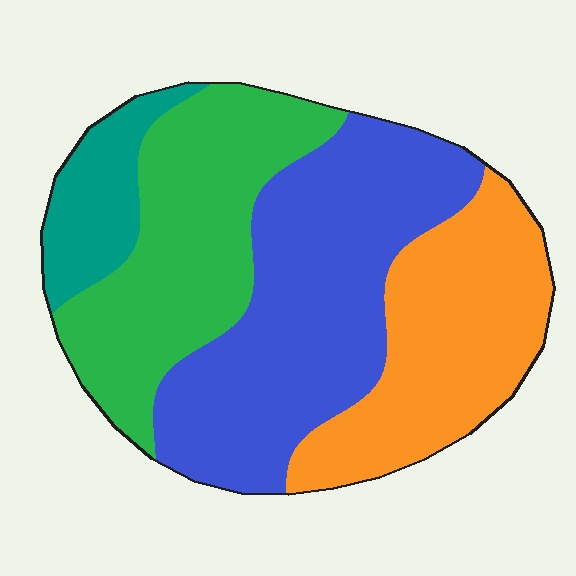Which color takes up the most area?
Blue, at roughly 35%.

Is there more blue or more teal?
Blue.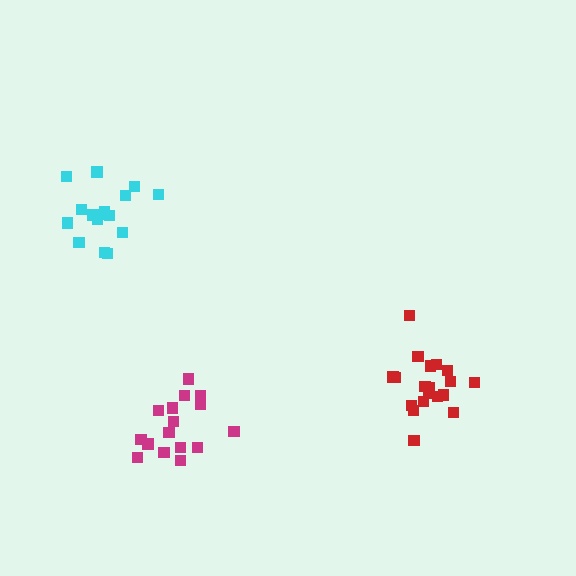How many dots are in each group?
Group 1: 16 dots, Group 2: 19 dots, Group 3: 16 dots (51 total).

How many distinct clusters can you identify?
There are 3 distinct clusters.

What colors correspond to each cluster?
The clusters are colored: cyan, red, magenta.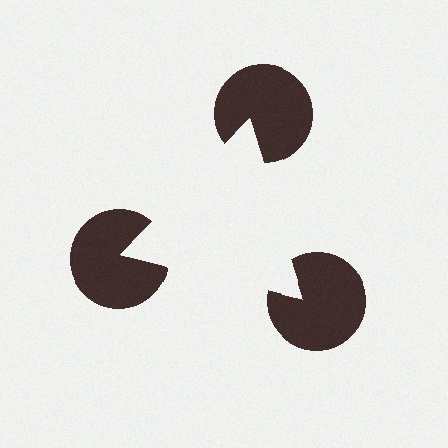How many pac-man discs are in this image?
There are 3 — one at each vertex of the illusory triangle.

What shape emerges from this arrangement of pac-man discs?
An illusory triangle — its edges are inferred from the aligned wedge cuts in the pac-man discs, not physically drawn.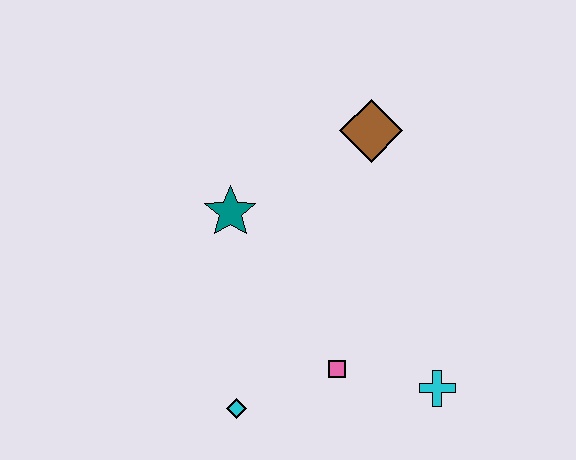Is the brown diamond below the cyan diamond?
No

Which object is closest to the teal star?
The brown diamond is closest to the teal star.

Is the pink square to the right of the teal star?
Yes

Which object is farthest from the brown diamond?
The cyan diamond is farthest from the brown diamond.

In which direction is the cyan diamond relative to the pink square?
The cyan diamond is to the left of the pink square.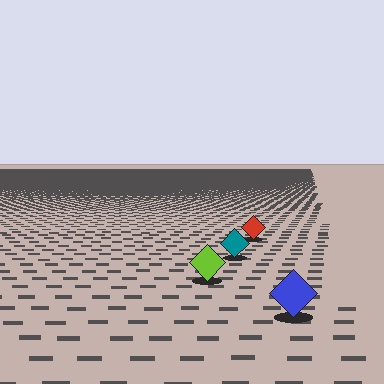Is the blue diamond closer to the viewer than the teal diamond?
Yes. The blue diamond is closer — you can tell from the texture gradient: the ground texture is coarser near it.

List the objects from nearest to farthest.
From nearest to farthest: the blue diamond, the lime diamond, the teal diamond, the red diamond.